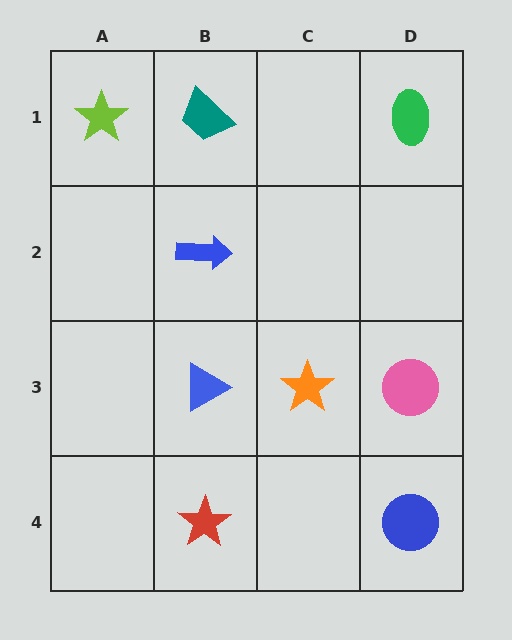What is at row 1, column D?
A green ellipse.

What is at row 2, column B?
A blue arrow.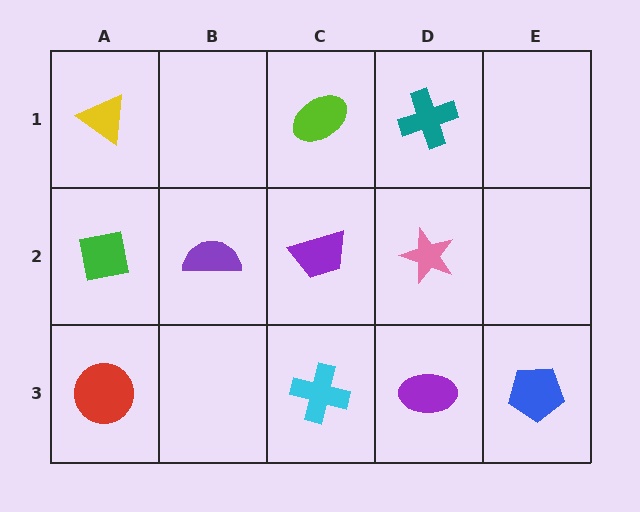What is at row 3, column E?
A blue pentagon.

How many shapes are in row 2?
4 shapes.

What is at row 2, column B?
A purple semicircle.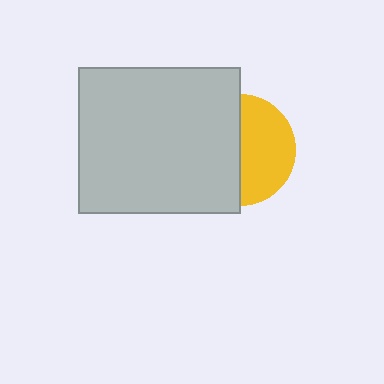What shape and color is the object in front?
The object in front is a light gray rectangle.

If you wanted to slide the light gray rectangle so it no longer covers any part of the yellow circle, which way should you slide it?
Slide it left — that is the most direct way to separate the two shapes.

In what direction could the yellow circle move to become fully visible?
The yellow circle could move right. That would shift it out from behind the light gray rectangle entirely.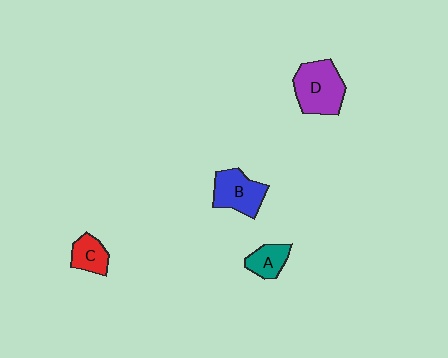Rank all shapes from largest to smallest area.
From largest to smallest: D (purple), B (blue), A (teal), C (red).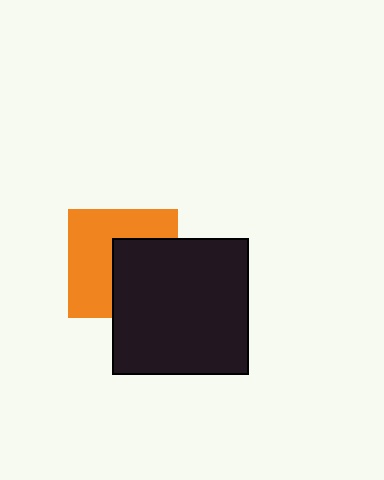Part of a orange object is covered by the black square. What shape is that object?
It is a square.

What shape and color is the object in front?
The object in front is a black square.